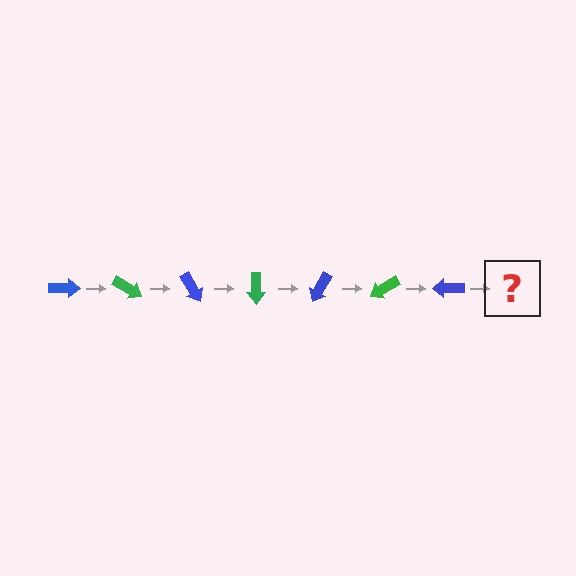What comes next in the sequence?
The next element should be a green arrow, rotated 210 degrees from the start.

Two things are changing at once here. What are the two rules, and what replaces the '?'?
The two rules are that it rotates 30 degrees each step and the color cycles through blue and green. The '?' should be a green arrow, rotated 210 degrees from the start.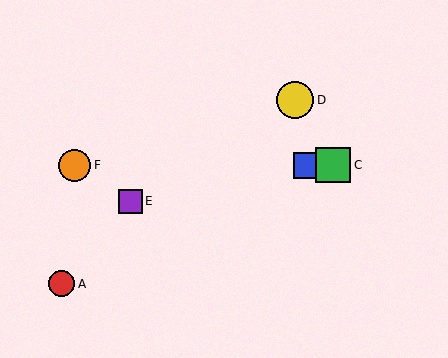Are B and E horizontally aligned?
No, B is at y≈165 and E is at y≈202.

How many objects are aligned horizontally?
3 objects (B, C, F) are aligned horizontally.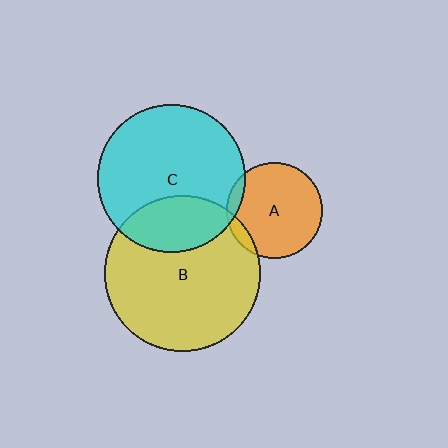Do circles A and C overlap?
Yes.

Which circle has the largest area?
Circle B (yellow).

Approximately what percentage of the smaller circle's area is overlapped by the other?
Approximately 10%.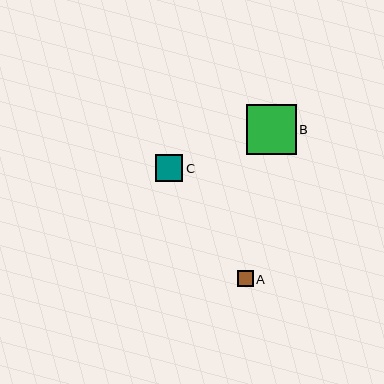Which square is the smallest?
Square A is the smallest with a size of approximately 16 pixels.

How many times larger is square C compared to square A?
Square C is approximately 1.7 times the size of square A.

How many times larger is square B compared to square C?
Square B is approximately 1.9 times the size of square C.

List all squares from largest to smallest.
From largest to smallest: B, C, A.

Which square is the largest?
Square B is the largest with a size of approximately 50 pixels.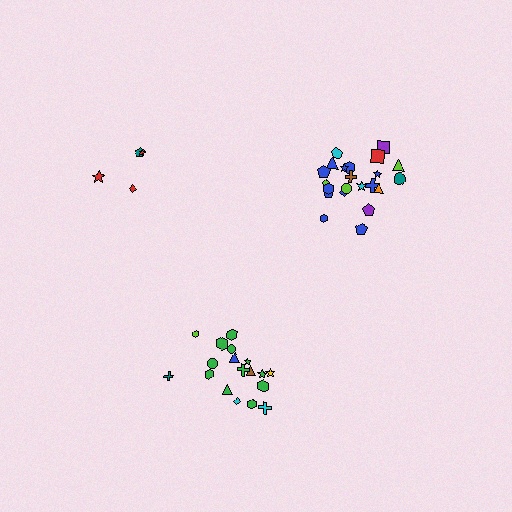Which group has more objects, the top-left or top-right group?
The top-right group.